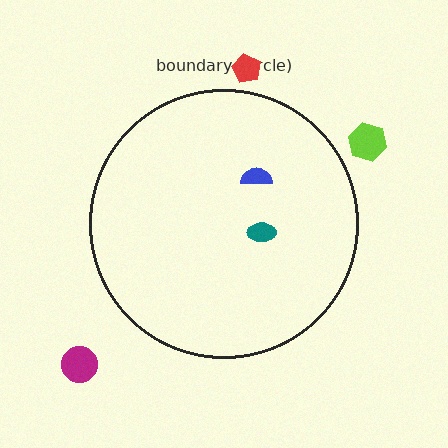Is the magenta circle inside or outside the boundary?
Outside.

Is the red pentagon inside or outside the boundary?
Outside.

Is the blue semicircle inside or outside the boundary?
Inside.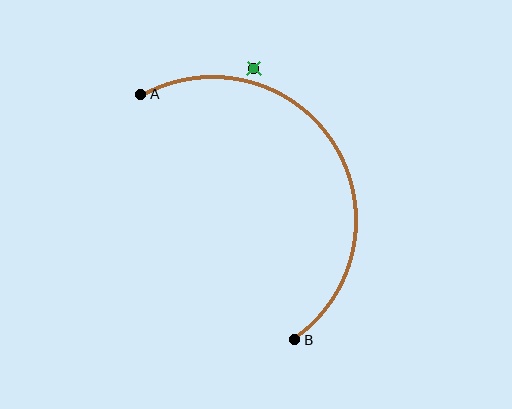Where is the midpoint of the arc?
The arc midpoint is the point on the curve farthest from the straight line joining A and B. It sits to the right of that line.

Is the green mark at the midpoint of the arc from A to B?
No — the green mark does not lie on the arc at all. It sits slightly outside the curve.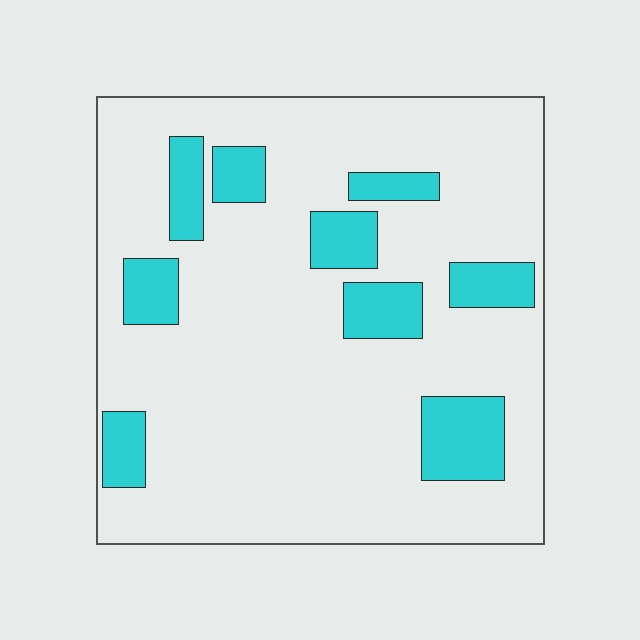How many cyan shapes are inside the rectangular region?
9.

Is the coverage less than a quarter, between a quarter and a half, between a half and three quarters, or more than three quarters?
Less than a quarter.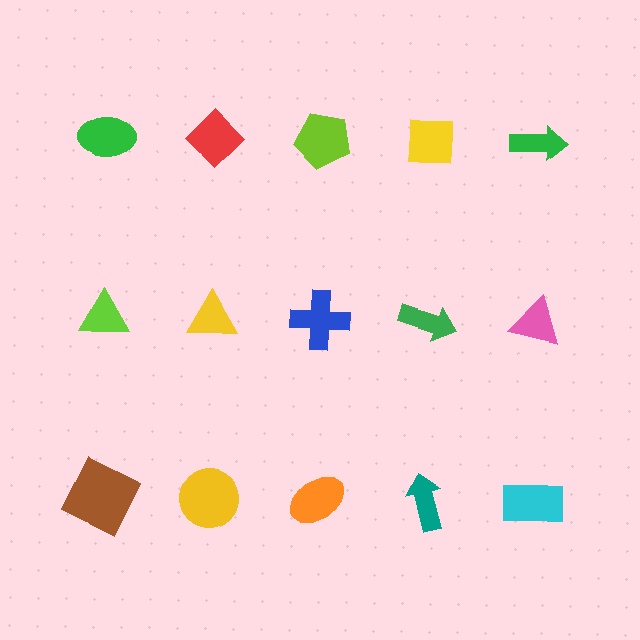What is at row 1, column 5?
A green arrow.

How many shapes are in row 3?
5 shapes.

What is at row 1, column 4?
A yellow square.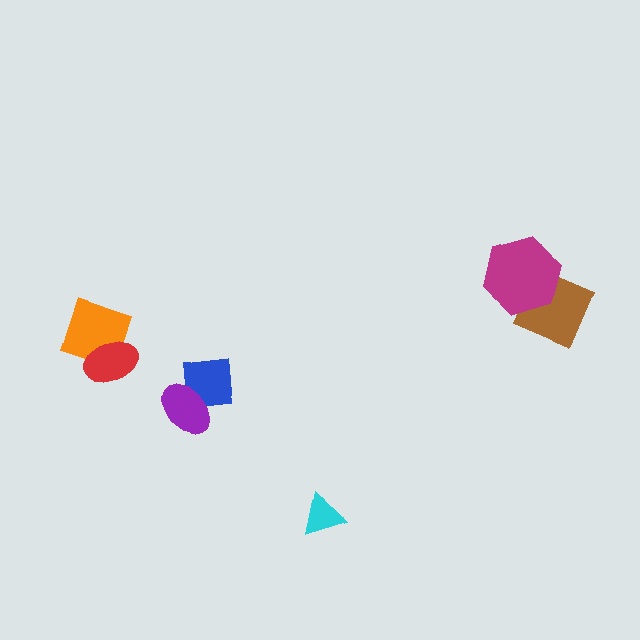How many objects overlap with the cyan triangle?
0 objects overlap with the cyan triangle.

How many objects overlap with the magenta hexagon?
1 object overlaps with the magenta hexagon.